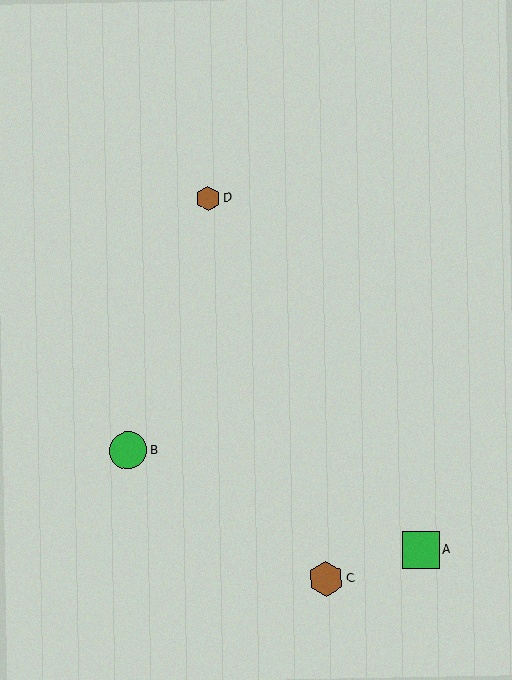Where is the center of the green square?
The center of the green square is at (421, 550).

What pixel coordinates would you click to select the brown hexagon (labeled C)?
Click at (326, 579) to select the brown hexagon C.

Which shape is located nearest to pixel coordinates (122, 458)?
The green circle (labeled B) at (128, 450) is nearest to that location.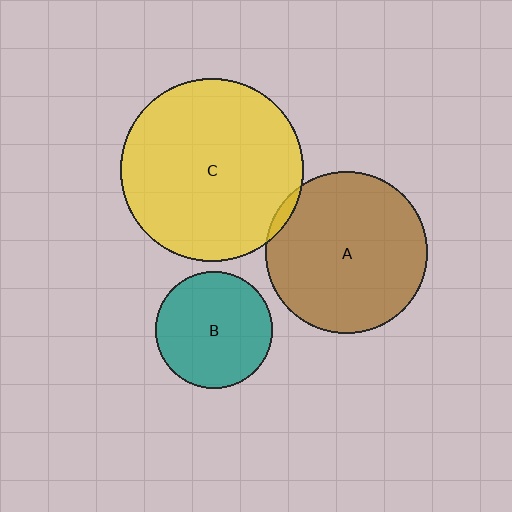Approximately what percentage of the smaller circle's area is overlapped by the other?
Approximately 5%.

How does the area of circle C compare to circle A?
Approximately 1.3 times.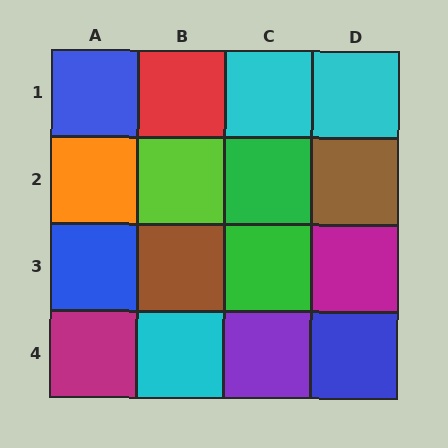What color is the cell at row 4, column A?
Magenta.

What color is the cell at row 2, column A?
Orange.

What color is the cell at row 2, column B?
Lime.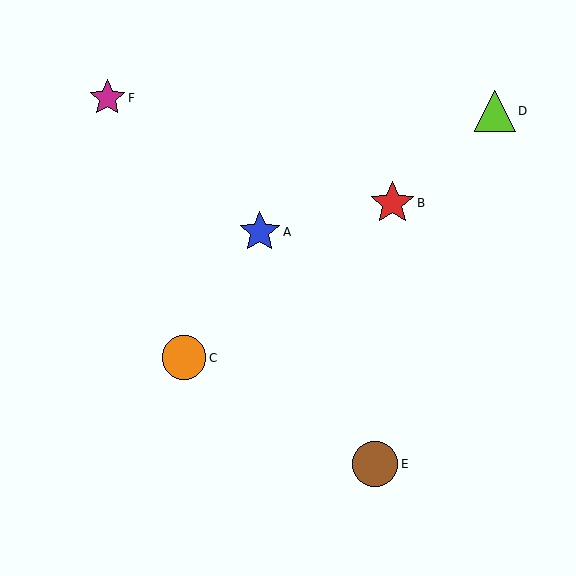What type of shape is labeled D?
Shape D is a lime triangle.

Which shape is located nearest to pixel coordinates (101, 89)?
The magenta star (labeled F) at (107, 98) is nearest to that location.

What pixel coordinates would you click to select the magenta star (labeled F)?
Click at (107, 98) to select the magenta star F.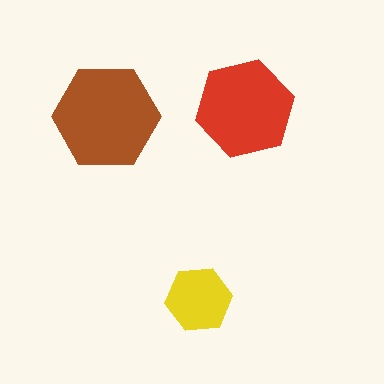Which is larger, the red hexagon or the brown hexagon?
The brown one.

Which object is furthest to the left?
The brown hexagon is leftmost.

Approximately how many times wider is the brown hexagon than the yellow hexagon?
About 1.5 times wider.